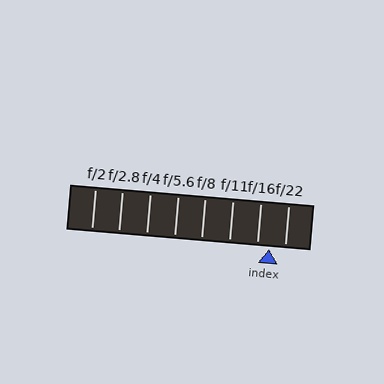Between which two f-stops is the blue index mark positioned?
The index mark is between f/16 and f/22.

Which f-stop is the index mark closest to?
The index mark is closest to f/16.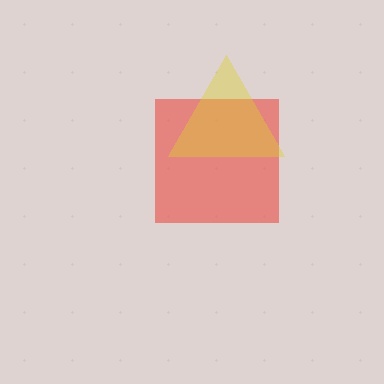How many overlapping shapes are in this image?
There are 2 overlapping shapes in the image.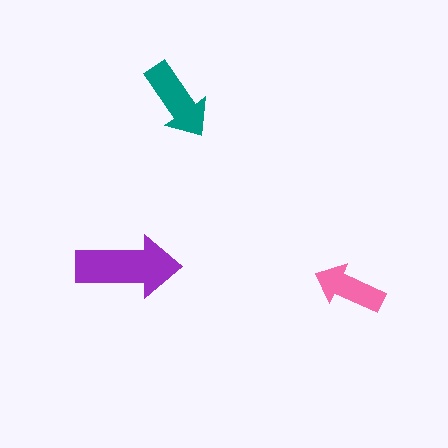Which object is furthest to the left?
The purple arrow is leftmost.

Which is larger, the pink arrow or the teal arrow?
The teal one.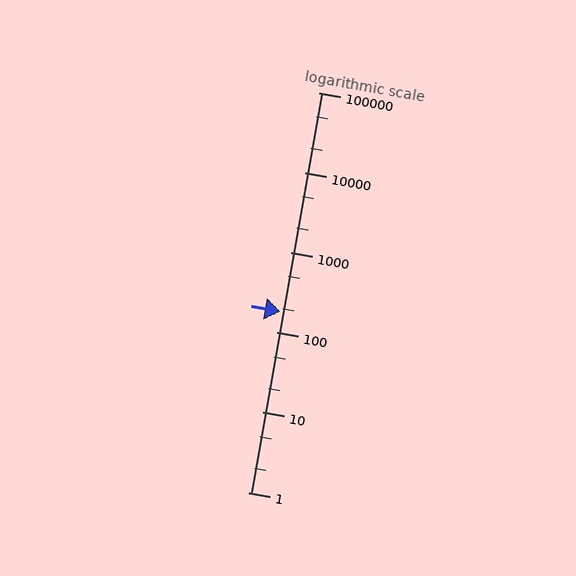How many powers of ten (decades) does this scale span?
The scale spans 5 decades, from 1 to 100000.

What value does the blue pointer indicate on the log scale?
The pointer indicates approximately 180.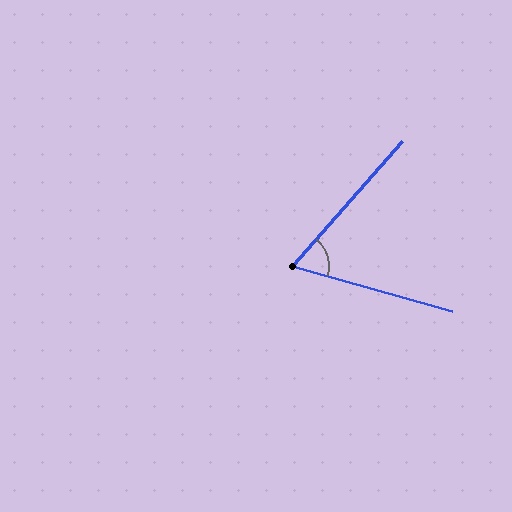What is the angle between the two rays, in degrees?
Approximately 65 degrees.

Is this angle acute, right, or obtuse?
It is acute.